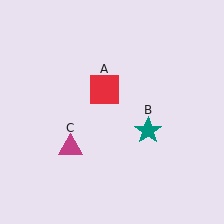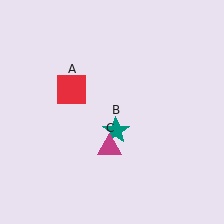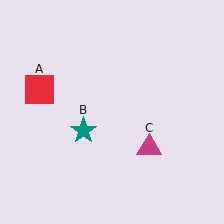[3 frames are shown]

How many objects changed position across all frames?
3 objects changed position: red square (object A), teal star (object B), magenta triangle (object C).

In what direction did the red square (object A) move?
The red square (object A) moved left.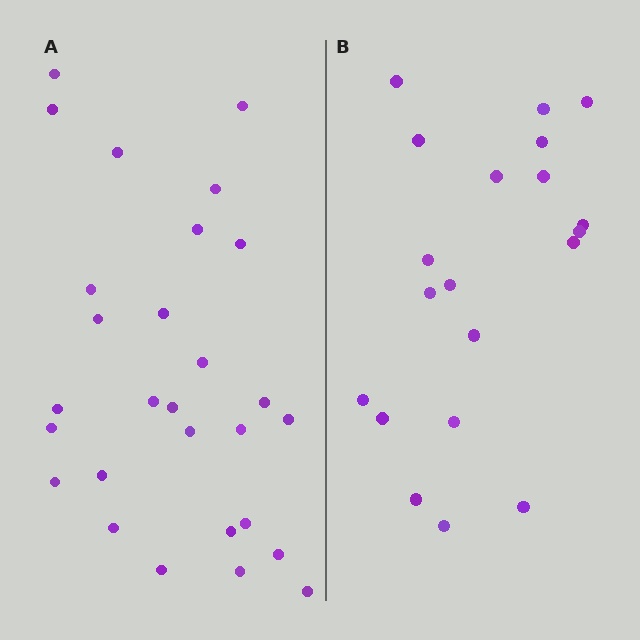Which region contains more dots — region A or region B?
Region A (the left region) has more dots.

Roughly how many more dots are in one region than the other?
Region A has roughly 8 or so more dots than region B.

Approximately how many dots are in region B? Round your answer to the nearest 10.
About 20 dots.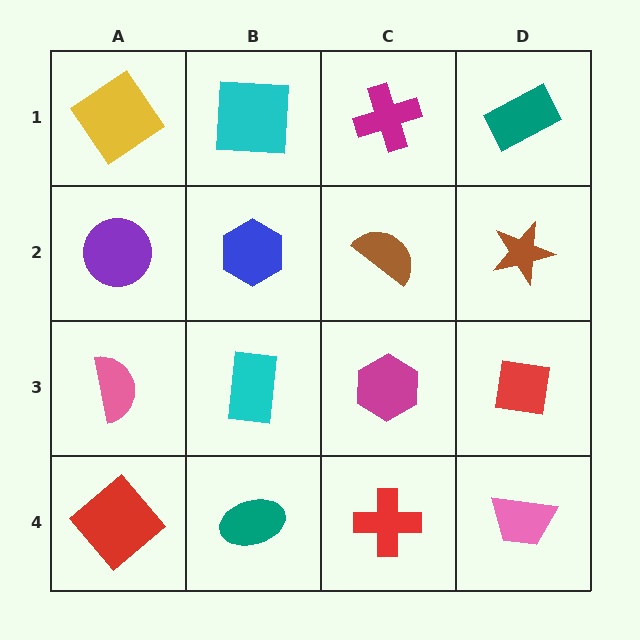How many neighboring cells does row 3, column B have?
4.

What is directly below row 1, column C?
A brown semicircle.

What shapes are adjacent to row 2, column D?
A teal rectangle (row 1, column D), a red square (row 3, column D), a brown semicircle (row 2, column C).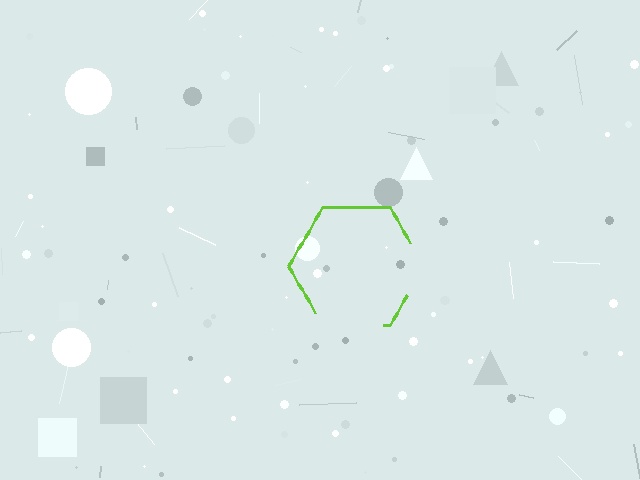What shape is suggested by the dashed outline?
The dashed outline suggests a hexagon.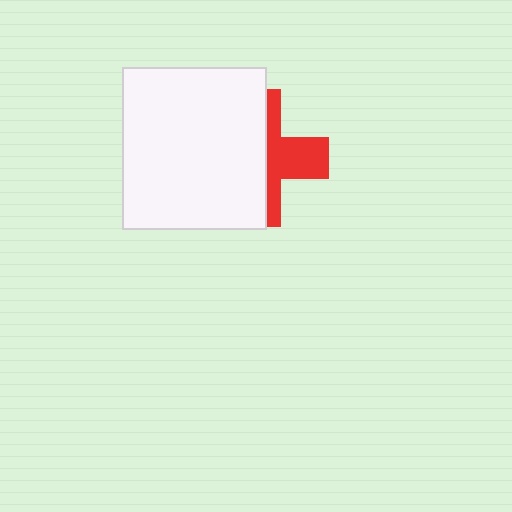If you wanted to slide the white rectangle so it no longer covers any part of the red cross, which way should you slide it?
Slide it left — that is the most direct way to separate the two shapes.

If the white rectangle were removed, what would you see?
You would see the complete red cross.